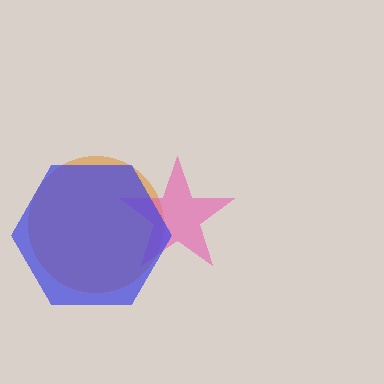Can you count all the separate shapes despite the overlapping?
Yes, there are 3 separate shapes.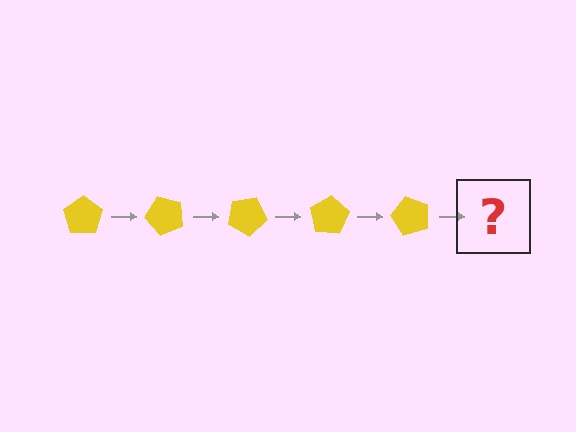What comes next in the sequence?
The next element should be a yellow pentagon rotated 250 degrees.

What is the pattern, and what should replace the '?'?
The pattern is that the pentagon rotates 50 degrees each step. The '?' should be a yellow pentagon rotated 250 degrees.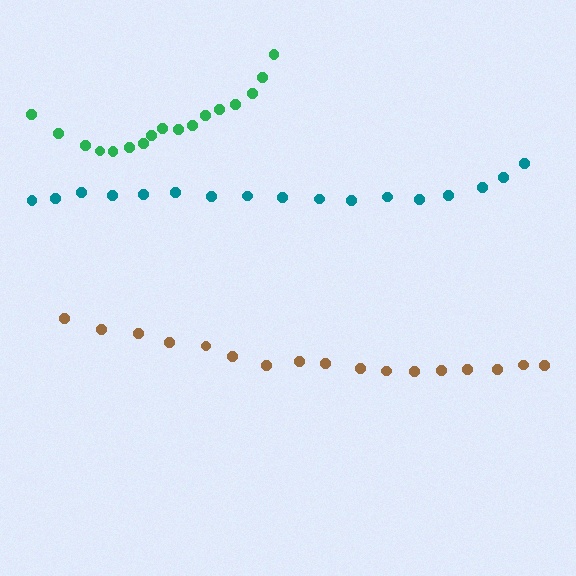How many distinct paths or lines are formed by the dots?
There are 3 distinct paths.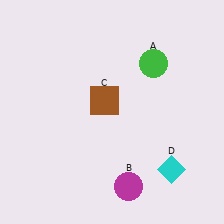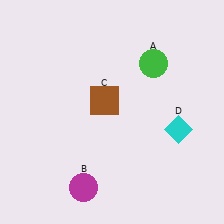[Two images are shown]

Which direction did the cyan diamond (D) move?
The cyan diamond (D) moved up.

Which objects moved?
The objects that moved are: the magenta circle (B), the cyan diamond (D).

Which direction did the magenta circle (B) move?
The magenta circle (B) moved left.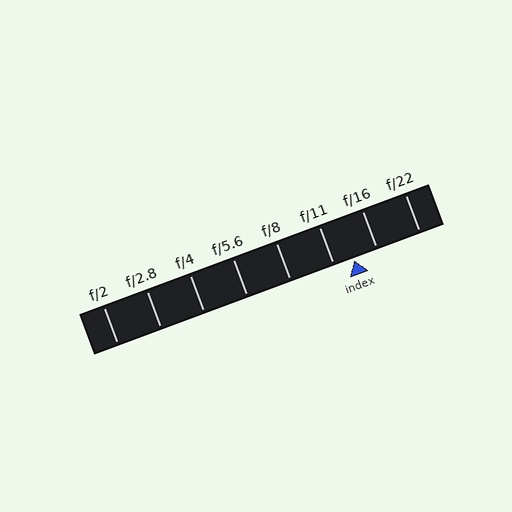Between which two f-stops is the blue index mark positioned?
The index mark is between f/11 and f/16.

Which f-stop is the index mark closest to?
The index mark is closest to f/11.